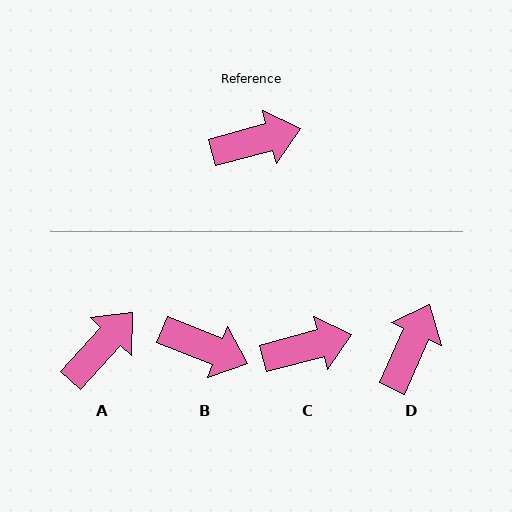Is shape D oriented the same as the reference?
No, it is off by about 51 degrees.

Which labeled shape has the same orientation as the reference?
C.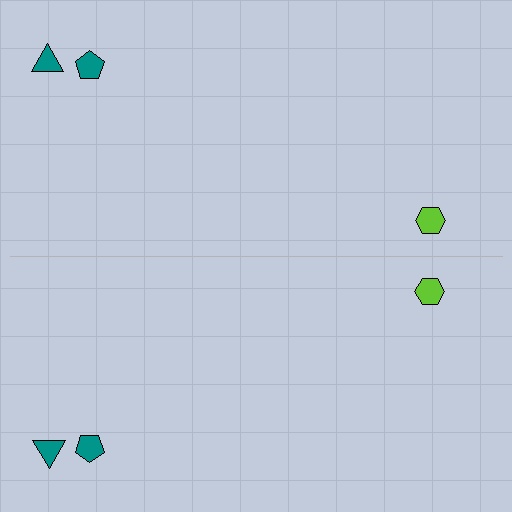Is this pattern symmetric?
Yes, this pattern has bilateral (reflection) symmetry.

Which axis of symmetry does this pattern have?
The pattern has a horizontal axis of symmetry running through the center of the image.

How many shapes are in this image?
There are 6 shapes in this image.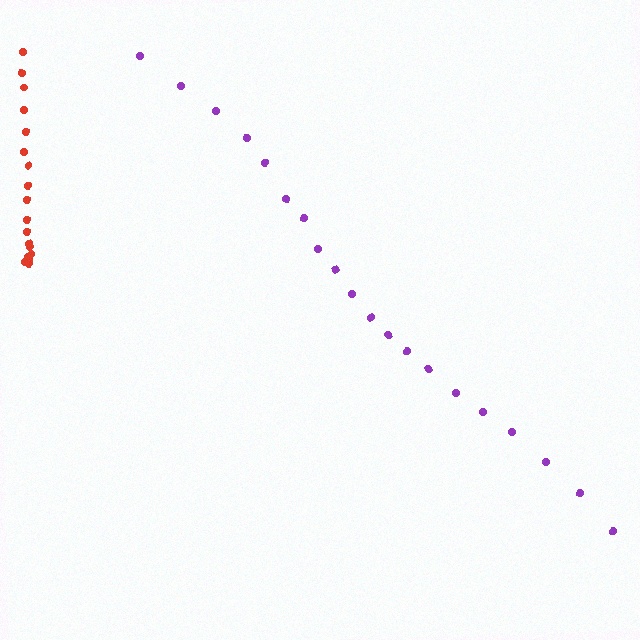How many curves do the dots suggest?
There are 2 distinct paths.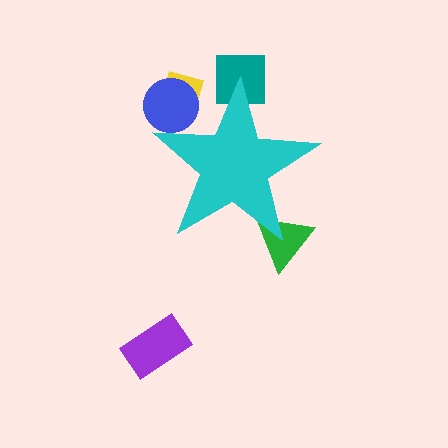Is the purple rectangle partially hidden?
No, the purple rectangle is fully visible.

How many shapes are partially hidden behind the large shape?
4 shapes are partially hidden.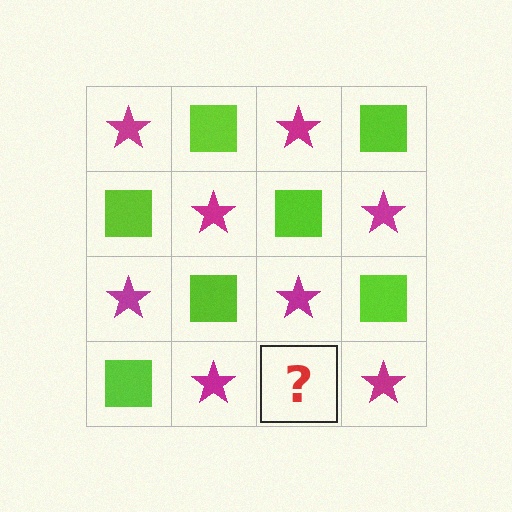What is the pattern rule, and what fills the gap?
The rule is that it alternates magenta star and lime square in a checkerboard pattern. The gap should be filled with a lime square.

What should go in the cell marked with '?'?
The missing cell should contain a lime square.